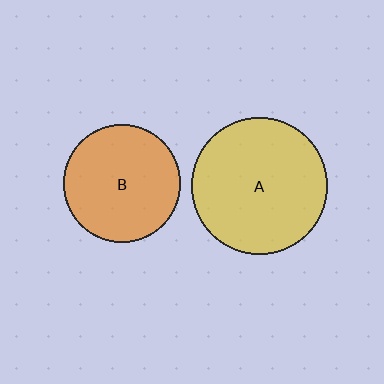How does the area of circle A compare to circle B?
Approximately 1.4 times.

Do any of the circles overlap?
No, none of the circles overlap.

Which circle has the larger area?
Circle A (yellow).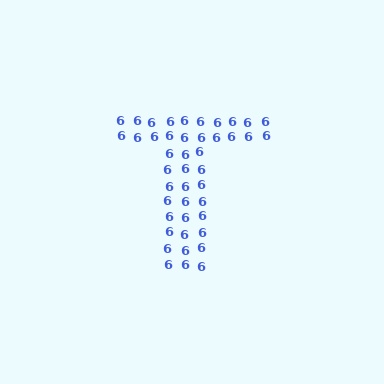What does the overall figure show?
The overall figure shows the letter T.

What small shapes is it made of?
It is made of small digit 6's.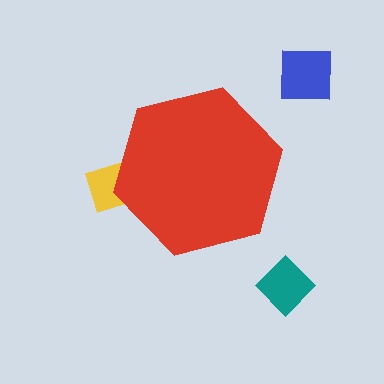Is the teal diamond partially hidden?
No, the teal diamond is fully visible.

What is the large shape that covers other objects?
A red hexagon.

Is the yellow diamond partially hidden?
Yes, the yellow diamond is partially hidden behind the red hexagon.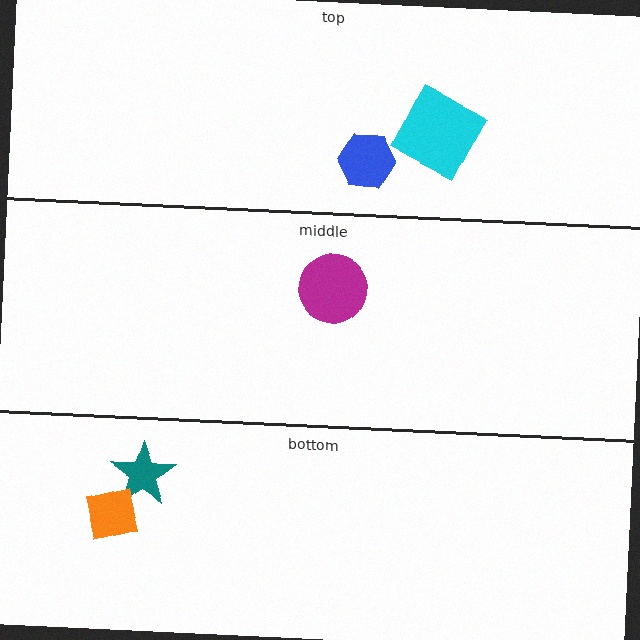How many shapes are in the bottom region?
2.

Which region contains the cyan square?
The top region.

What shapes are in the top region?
The cyan square, the blue hexagon.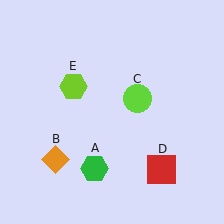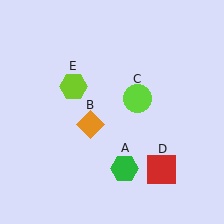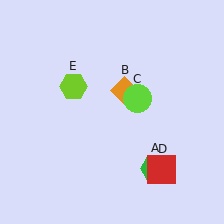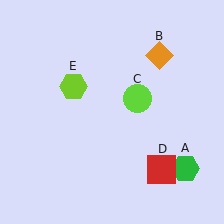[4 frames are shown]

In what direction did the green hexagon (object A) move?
The green hexagon (object A) moved right.